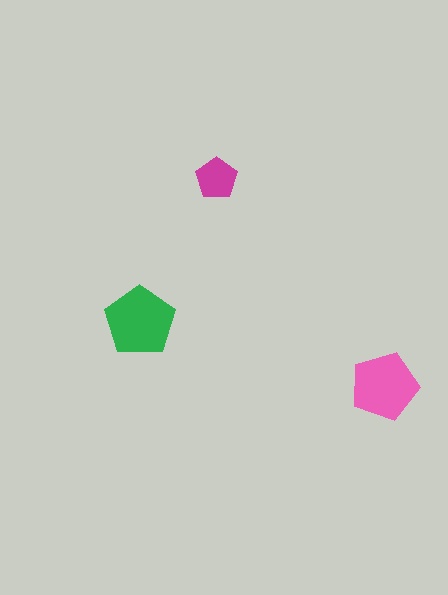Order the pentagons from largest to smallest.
the green one, the pink one, the magenta one.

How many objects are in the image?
There are 3 objects in the image.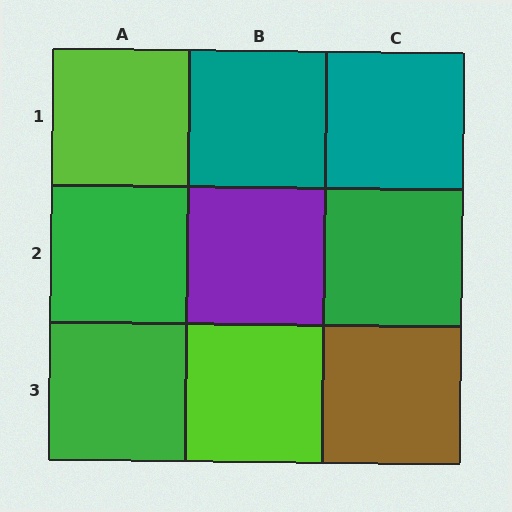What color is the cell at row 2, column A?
Green.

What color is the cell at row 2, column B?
Purple.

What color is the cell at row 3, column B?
Lime.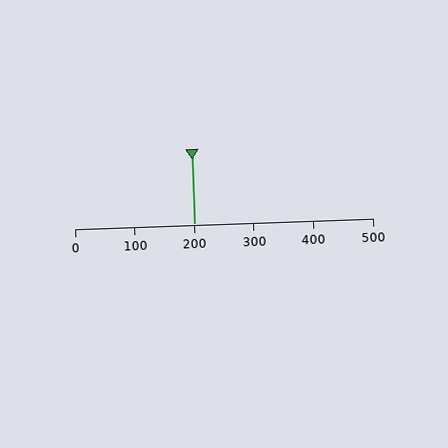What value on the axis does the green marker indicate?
The marker indicates approximately 200.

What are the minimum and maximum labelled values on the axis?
The axis runs from 0 to 500.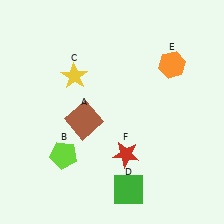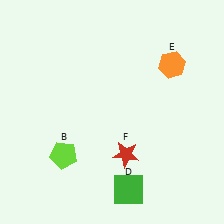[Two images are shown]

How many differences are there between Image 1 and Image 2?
There are 2 differences between the two images.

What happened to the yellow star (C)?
The yellow star (C) was removed in Image 2. It was in the top-left area of Image 1.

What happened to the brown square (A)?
The brown square (A) was removed in Image 2. It was in the bottom-left area of Image 1.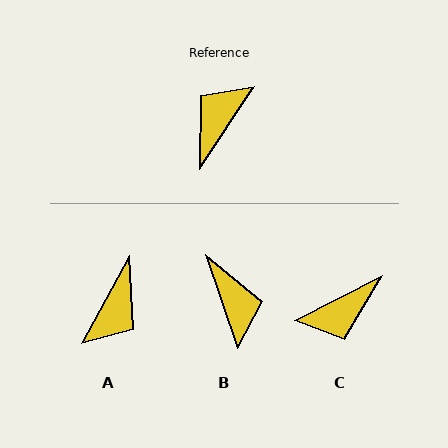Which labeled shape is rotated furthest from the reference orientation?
A, about 175 degrees away.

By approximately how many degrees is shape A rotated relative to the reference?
Approximately 175 degrees clockwise.